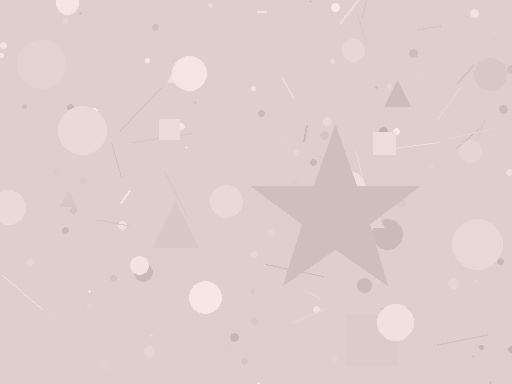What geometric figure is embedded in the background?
A star is embedded in the background.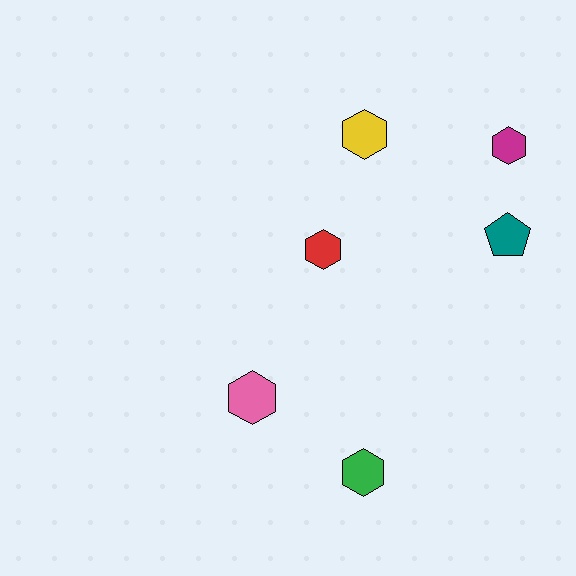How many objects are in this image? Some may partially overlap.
There are 6 objects.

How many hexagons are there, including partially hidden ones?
There are 5 hexagons.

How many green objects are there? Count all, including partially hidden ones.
There is 1 green object.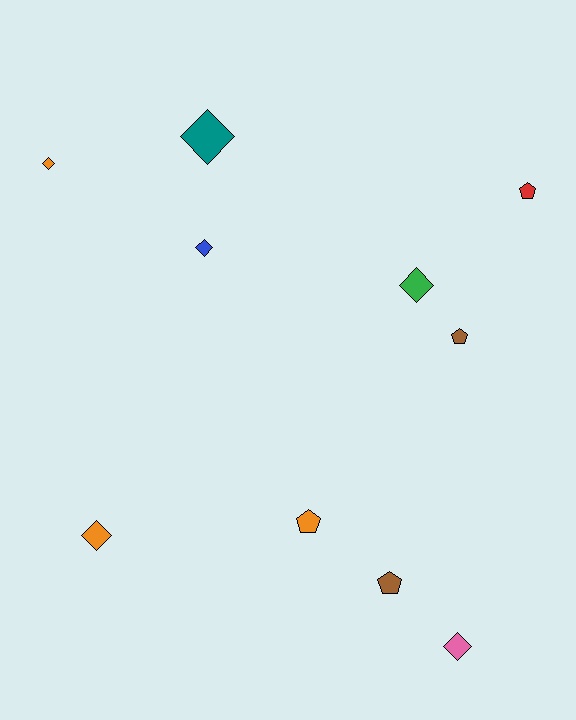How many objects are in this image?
There are 10 objects.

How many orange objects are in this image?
There are 3 orange objects.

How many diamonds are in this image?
There are 6 diamonds.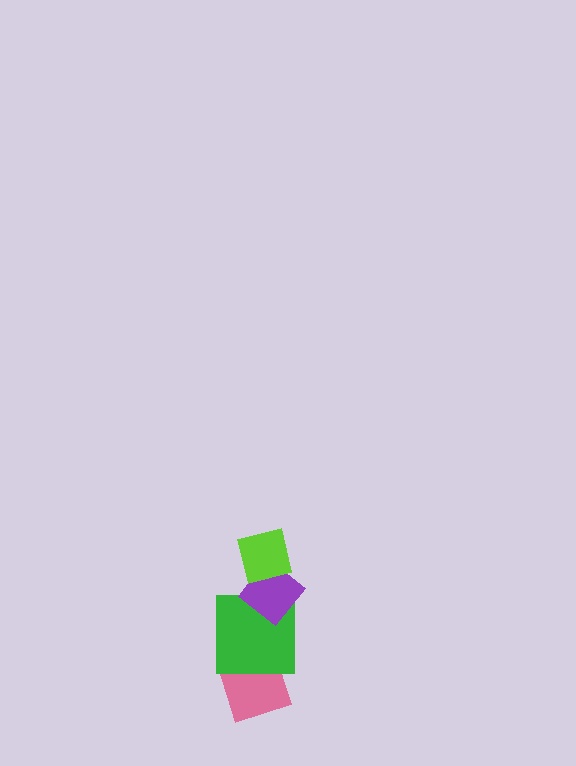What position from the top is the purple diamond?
The purple diamond is 2nd from the top.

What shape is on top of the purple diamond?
The lime square is on top of the purple diamond.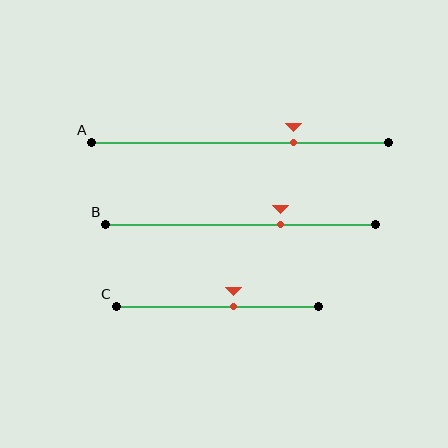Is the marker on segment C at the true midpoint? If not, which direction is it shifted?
No, the marker on segment C is shifted to the right by about 8% of the segment length.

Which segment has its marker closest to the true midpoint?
Segment C has its marker closest to the true midpoint.